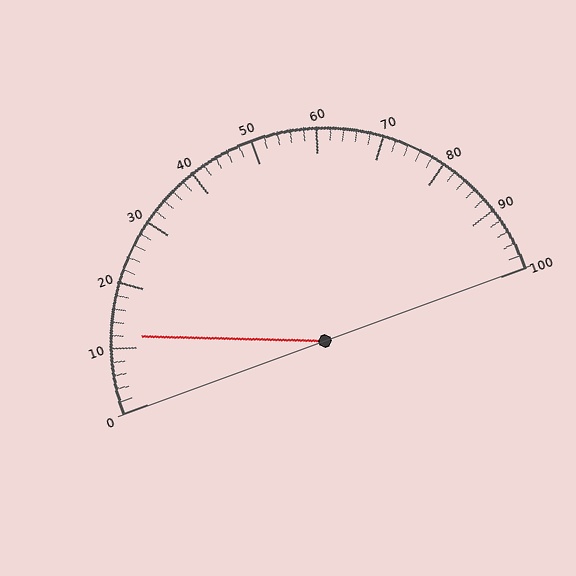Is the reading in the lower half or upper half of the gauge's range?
The reading is in the lower half of the range (0 to 100).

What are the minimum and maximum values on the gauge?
The gauge ranges from 0 to 100.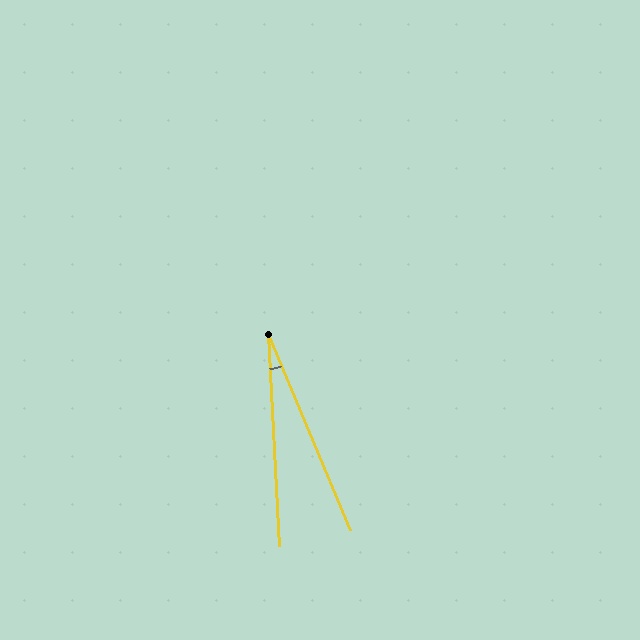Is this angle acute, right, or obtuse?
It is acute.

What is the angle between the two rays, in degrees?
Approximately 20 degrees.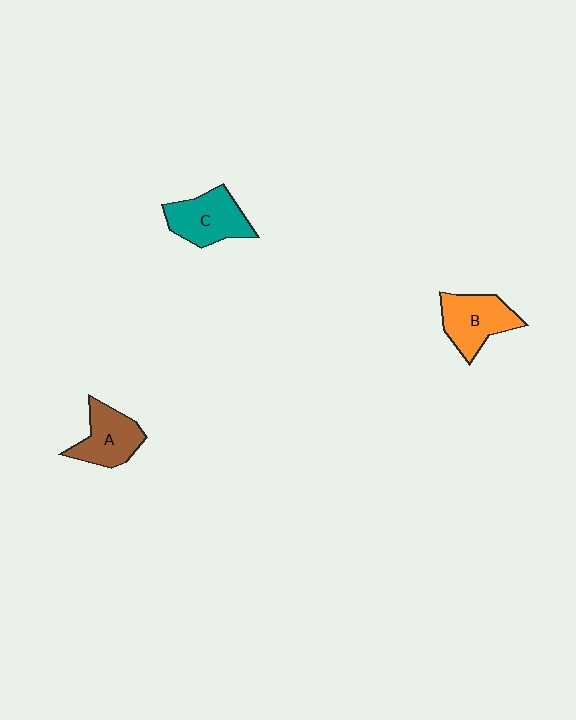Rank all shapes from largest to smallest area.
From largest to smallest: C (teal), B (orange), A (brown).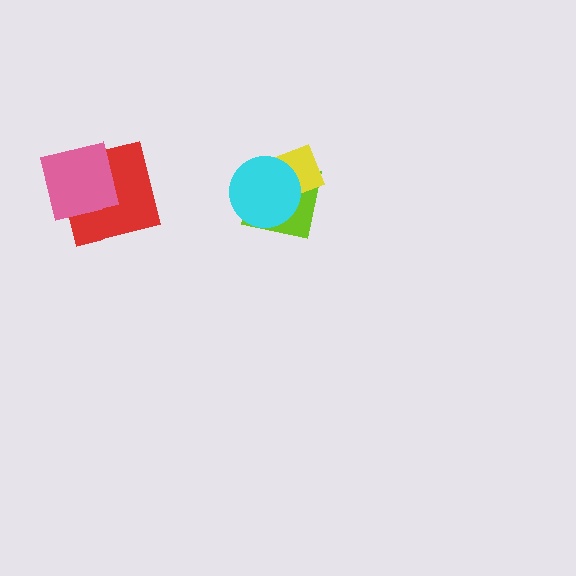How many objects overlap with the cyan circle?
2 objects overlap with the cyan circle.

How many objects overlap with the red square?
1 object overlaps with the red square.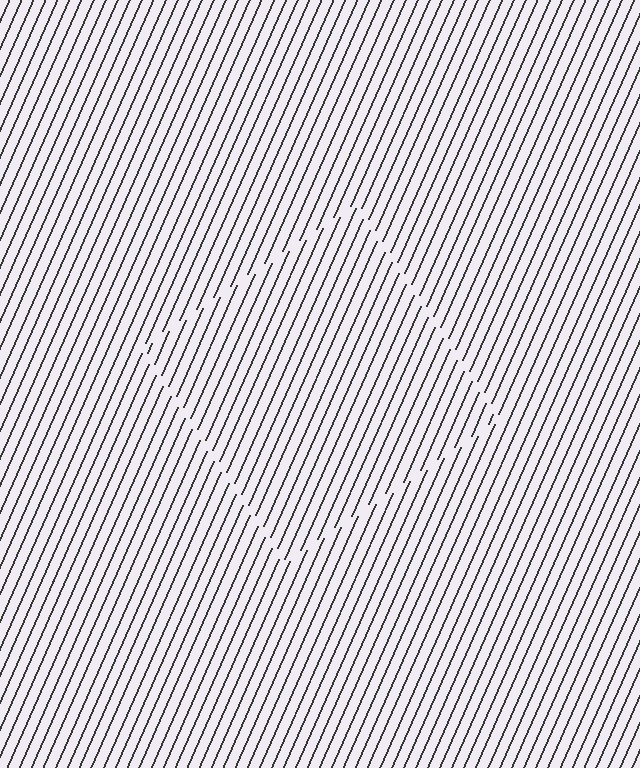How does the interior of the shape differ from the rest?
The interior of the shape contains the same grating, shifted by half a period — the contour is defined by the phase discontinuity where line-ends from the inner and outer gratings abut.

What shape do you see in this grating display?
An illusory square. The interior of the shape contains the same grating, shifted by half a period — the contour is defined by the phase discontinuity where line-ends from the inner and outer gratings abut.